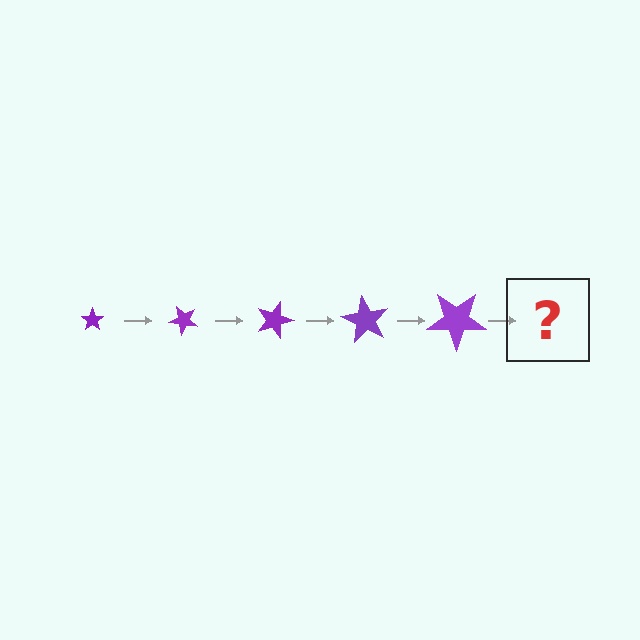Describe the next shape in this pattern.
It should be a star, larger than the previous one and rotated 225 degrees from the start.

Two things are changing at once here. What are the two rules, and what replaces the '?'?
The two rules are that the star grows larger each step and it rotates 45 degrees each step. The '?' should be a star, larger than the previous one and rotated 225 degrees from the start.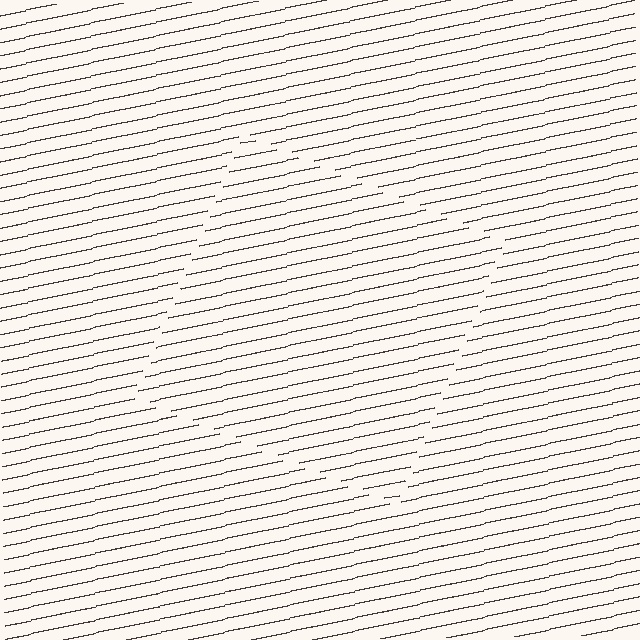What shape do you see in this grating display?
An illusory square. The interior of the shape contains the same grating, shifted by half a period — the contour is defined by the phase discontinuity where line-ends from the inner and outer gratings abut.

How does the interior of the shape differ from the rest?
The interior of the shape contains the same grating, shifted by half a period — the contour is defined by the phase discontinuity where line-ends from the inner and outer gratings abut.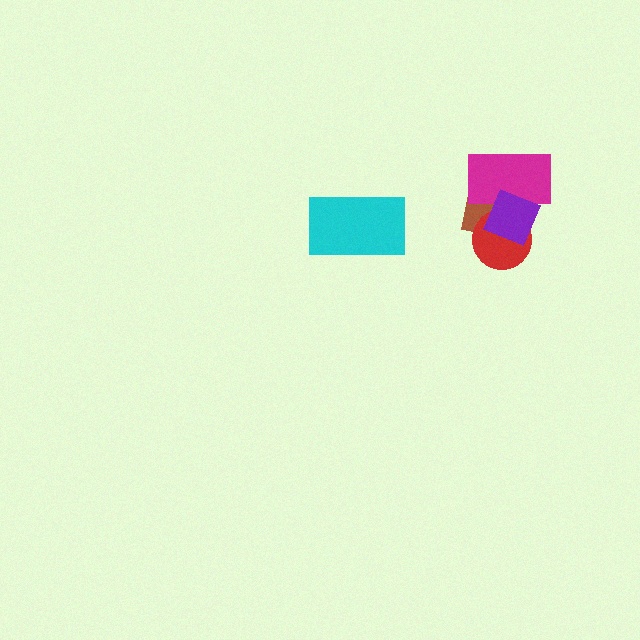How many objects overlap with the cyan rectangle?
0 objects overlap with the cyan rectangle.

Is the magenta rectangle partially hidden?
Yes, it is partially covered by another shape.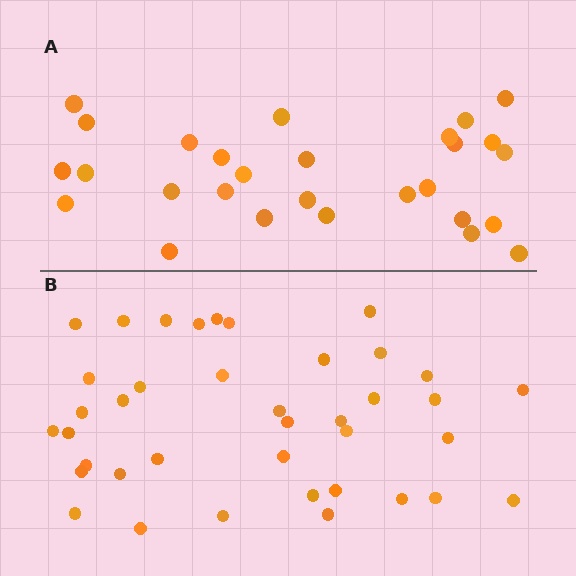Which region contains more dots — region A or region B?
Region B (the bottom region) has more dots.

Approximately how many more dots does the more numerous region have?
Region B has roughly 12 or so more dots than region A.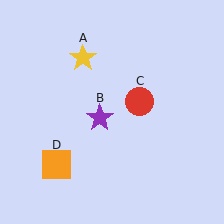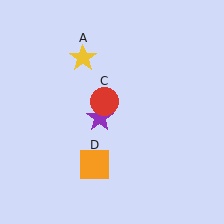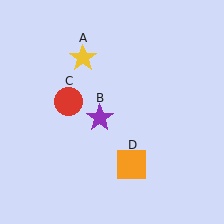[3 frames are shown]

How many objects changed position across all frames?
2 objects changed position: red circle (object C), orange square (object D).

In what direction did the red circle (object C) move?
The red circle (object C) moved left.